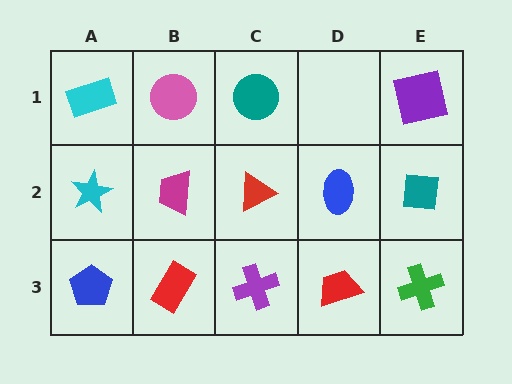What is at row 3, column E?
A green cross.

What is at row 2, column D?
A blue ellipse.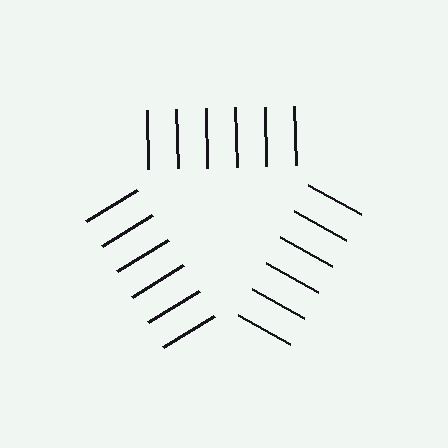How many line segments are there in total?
18 — 6 along each of the 3 edges.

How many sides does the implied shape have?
3 sides — the line-ends trace a triangle.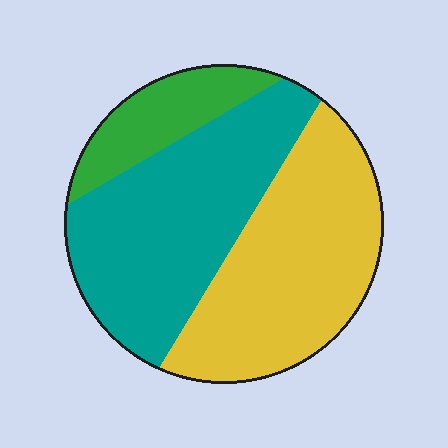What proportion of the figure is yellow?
Yellow covers 42% of the figure.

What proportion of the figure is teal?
Teal covers around 45% of the figure.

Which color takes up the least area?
Green, at roughly 15%.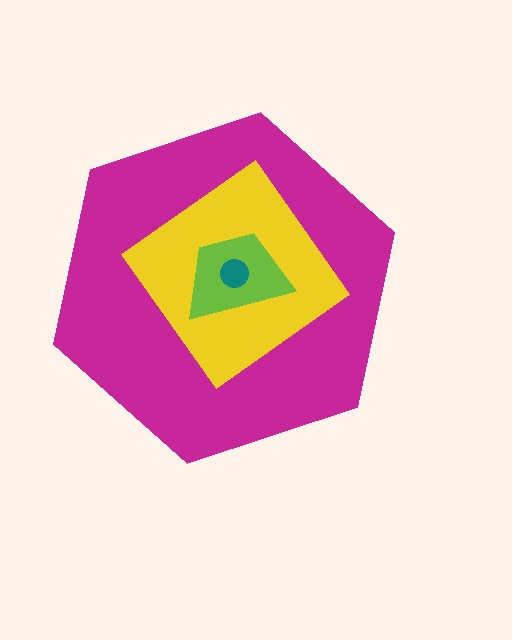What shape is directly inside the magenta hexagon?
The yellow diamond.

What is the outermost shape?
The magenta hexagon.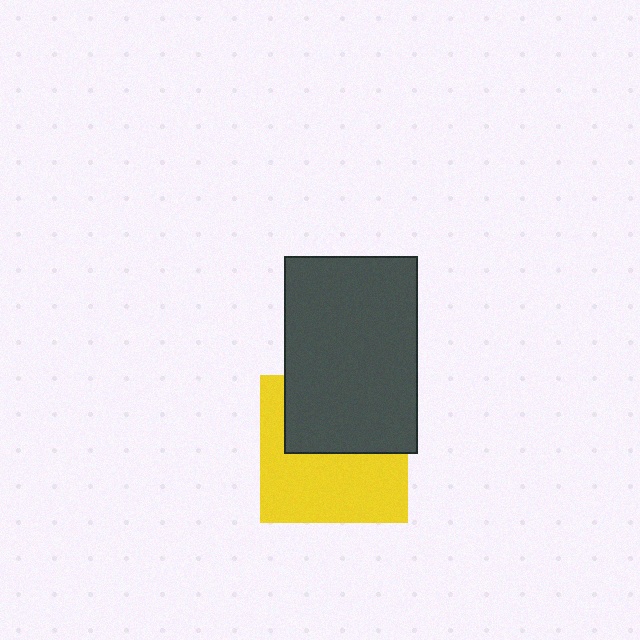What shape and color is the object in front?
The object in front is a dark gray rectangle.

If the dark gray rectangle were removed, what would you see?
You would see the complete yellow square.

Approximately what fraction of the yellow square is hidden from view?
Roughly 44% of the yellow square is hidden behind the dark gray rectangle.